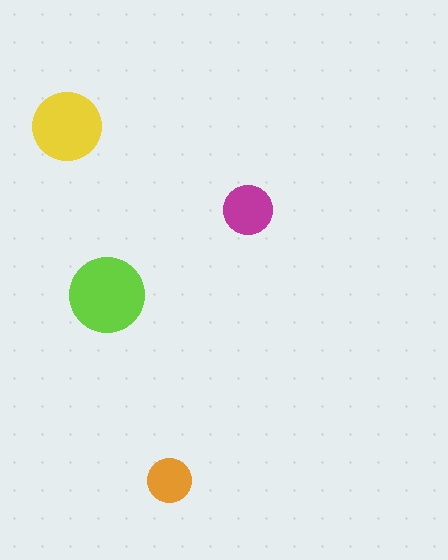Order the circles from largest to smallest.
the lime one, the yellow one, the magenta one, the orange one.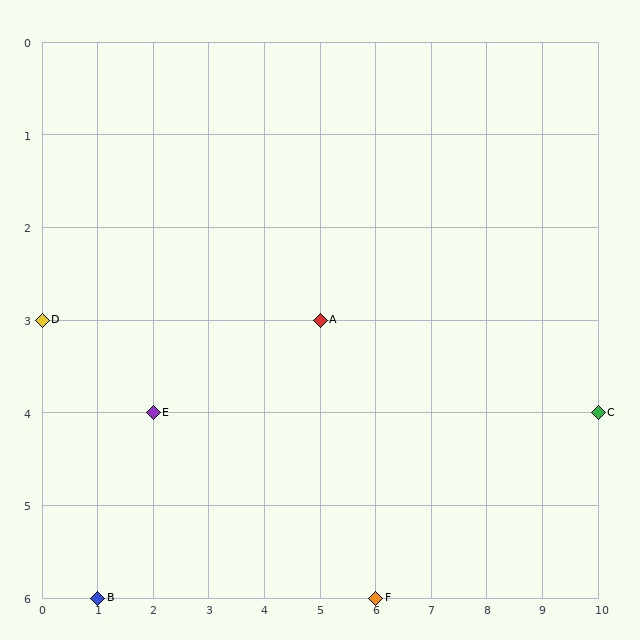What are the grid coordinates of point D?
Point D is at grid coordinates (0, 3).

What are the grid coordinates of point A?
Point A is at grid coordinates (5, 3).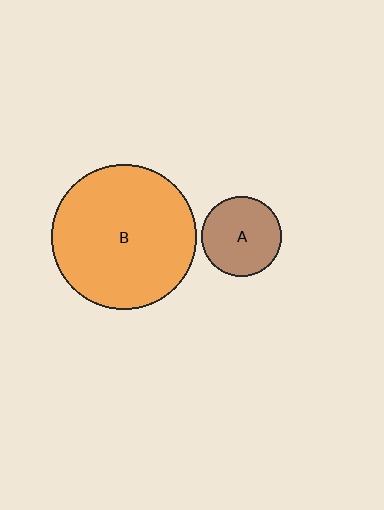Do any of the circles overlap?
No, none of the circles overlap.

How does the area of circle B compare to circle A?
Approximately 3.3 times.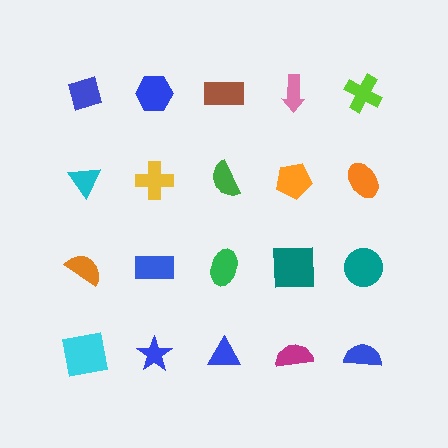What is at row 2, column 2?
A yellow cross.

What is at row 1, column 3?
A brown rectangle.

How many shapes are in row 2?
5 shapes.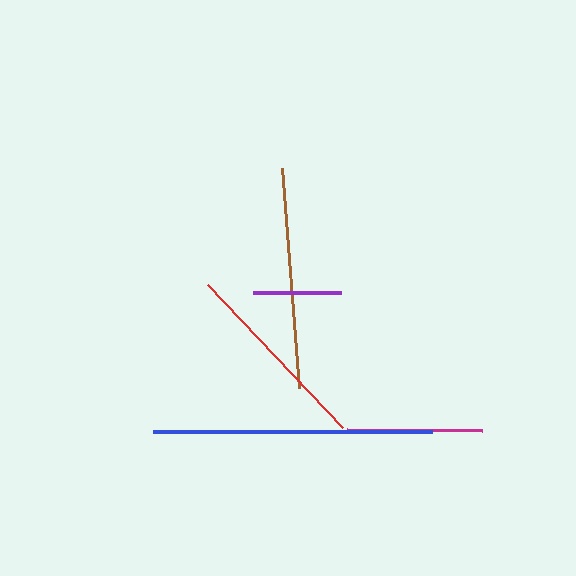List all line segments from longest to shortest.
From longest to shortest: blue, brown, red, magenta, purple.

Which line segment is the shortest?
The purple line is the shortest at approximately 88 pixels.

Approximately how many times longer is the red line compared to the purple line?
The red line is approximately 2.2 times the length of the purple line.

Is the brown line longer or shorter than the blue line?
The blue line is longer than the brown line.